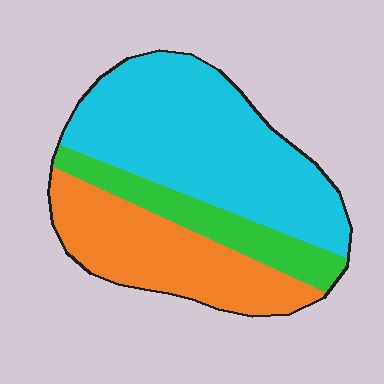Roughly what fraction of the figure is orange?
Orange takes up about one third (1/3) of the figure.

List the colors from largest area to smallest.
From largest to smallest: cyan, orange, green.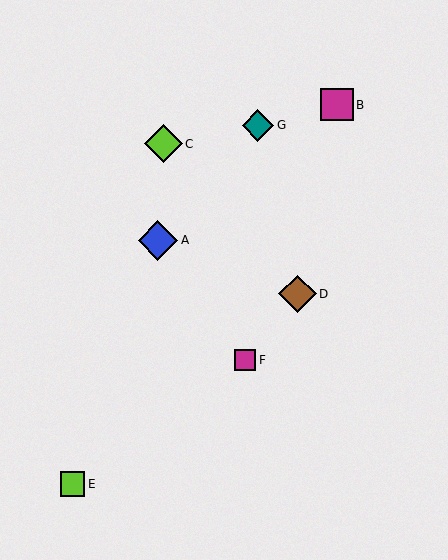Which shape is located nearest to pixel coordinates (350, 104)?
The magenta square (labeled B) at (337, 105) is nearest to that location.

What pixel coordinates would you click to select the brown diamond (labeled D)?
Click at (297, 294) to select the brown diamond D.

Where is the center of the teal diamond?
The center of the teal diamond is at (258, 125).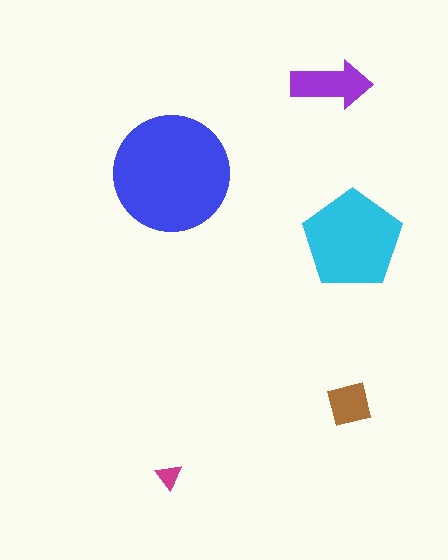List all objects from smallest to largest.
The magenta triangle, the brown square, the purple arrow, the cyan pentagon, the blue circle.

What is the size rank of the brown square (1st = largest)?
4th.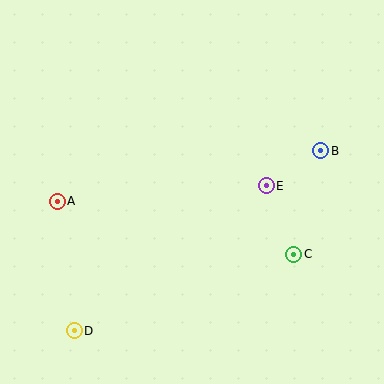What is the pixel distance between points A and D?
The distance between A and D is 131 pixels.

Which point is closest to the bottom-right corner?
Point C is closest to the bottom-right corner.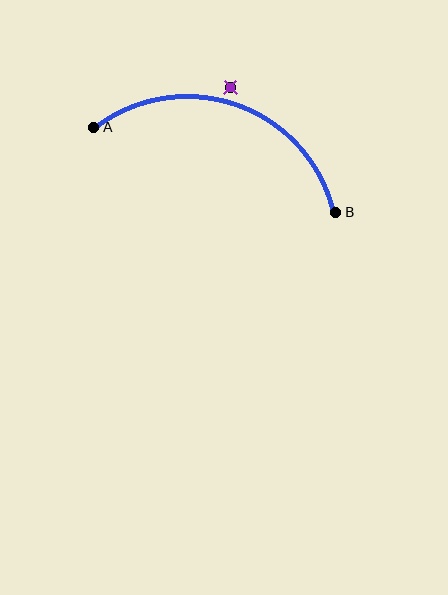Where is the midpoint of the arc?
The arc midpoint is the point on the curve farthest from the straight line joining A and B. It sits above that line.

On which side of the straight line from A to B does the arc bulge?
The arc bulges above the straight line connecting A and B.